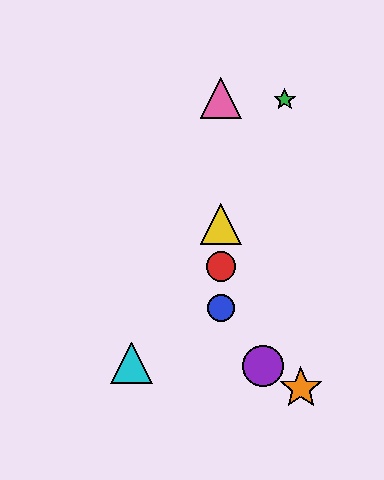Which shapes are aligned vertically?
The red circle, the blue circle, the yellow triangle, the pink triangle are aligned vertically.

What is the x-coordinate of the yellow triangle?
The yellow triangle is at x≈221.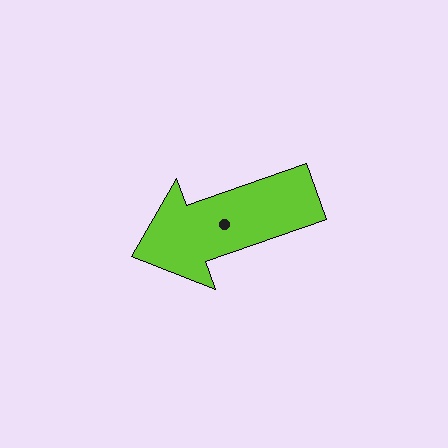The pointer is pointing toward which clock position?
Roughly 8 o'clock.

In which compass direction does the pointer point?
West.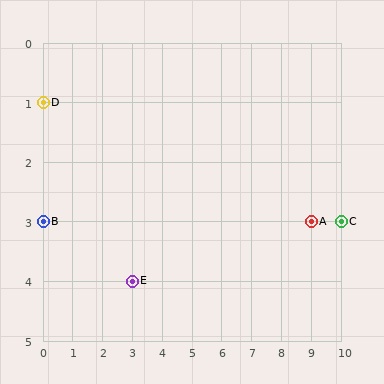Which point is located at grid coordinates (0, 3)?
Point B is at (0, 3).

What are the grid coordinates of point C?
Point C is at grid coordinates (10, 3).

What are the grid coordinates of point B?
Point B is at grid coordinates (0, 3).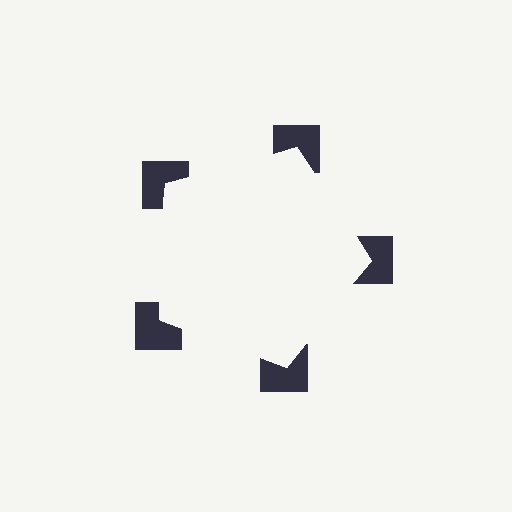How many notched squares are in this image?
There are 5 — one at each vertex of the illusory pentagon.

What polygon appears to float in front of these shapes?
An illusory pentagon — its edges are inferred from the aligned wedge cuts in the notched squares, not physically drawn.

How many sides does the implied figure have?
5 sides.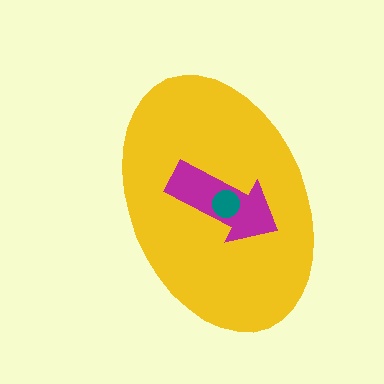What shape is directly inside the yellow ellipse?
The magenta arrow.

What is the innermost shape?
The teal circle.